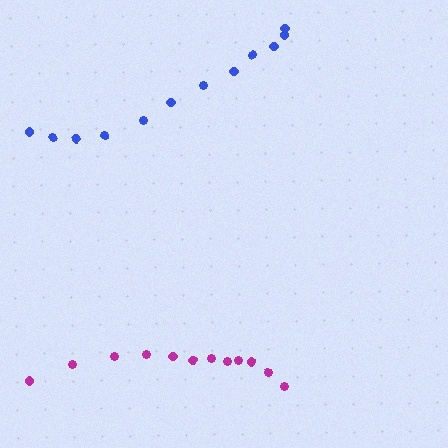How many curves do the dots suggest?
There are 2 distinct paths.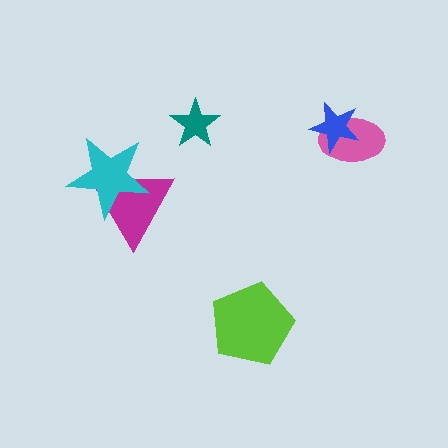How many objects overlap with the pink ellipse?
1 object overlaps with the pink ellipse.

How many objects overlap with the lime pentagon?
0 objects overlap with the lime pentagon.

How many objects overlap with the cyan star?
1 object overlaps with the cyan star.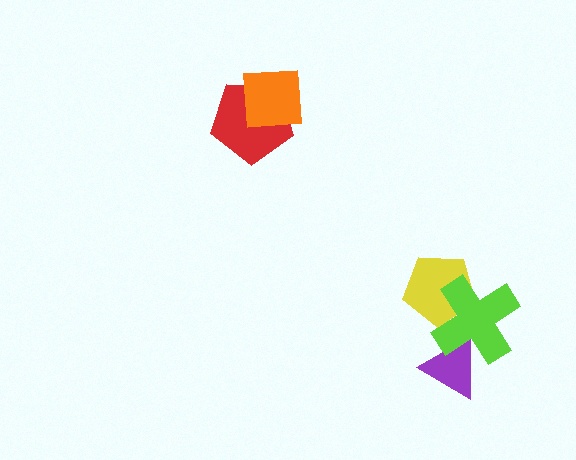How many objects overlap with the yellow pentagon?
1 object overlaps with the yellow pentagon.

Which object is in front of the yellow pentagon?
The lime cross is in front of the yellow pentagon.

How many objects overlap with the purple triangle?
1 object overlaps with the purple triangle.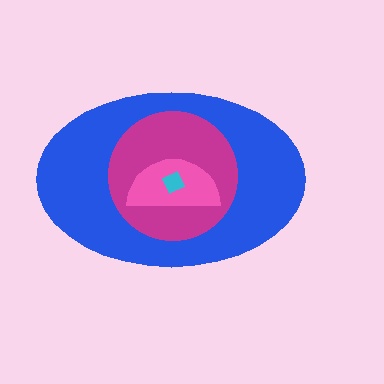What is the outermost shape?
The blue ellipse.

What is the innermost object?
The cyan diamond.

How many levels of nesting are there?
4.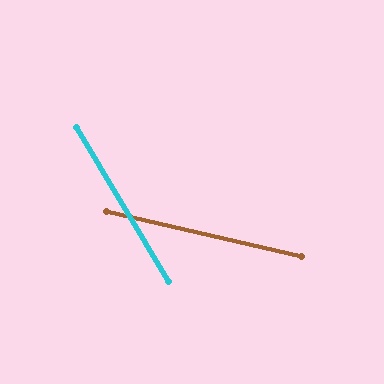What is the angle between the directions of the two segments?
Approximately 46 degrees.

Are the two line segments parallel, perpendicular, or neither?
Neither parallel nor perpendicular — they differ by about 46°.